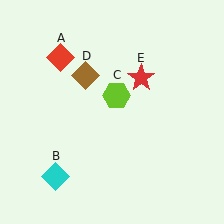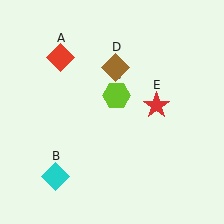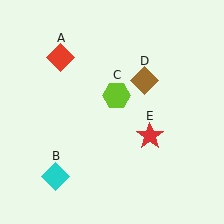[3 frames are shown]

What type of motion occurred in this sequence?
The brown diamond (object D), red star (object E) rotated clockwise around the center of the scene.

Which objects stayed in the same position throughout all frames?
Red diamond (object A) and cyan diamond (object B) and lime hexagon (object C) remained stationary.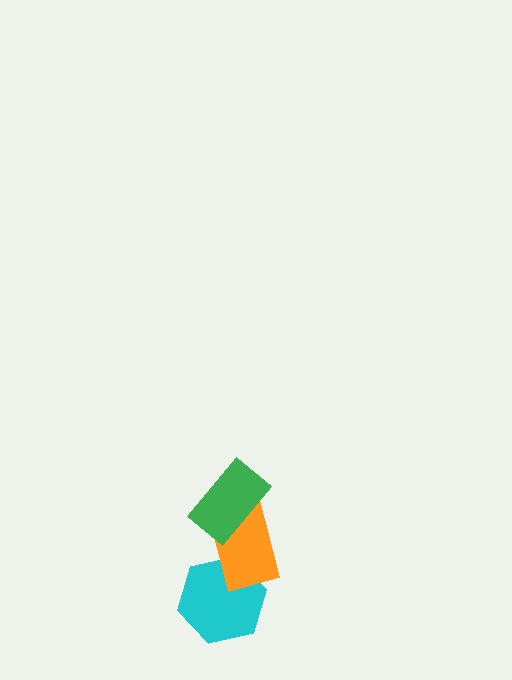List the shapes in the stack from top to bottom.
From top to bottom: the green rectangle, the orange rectangle, the cyan hexagon.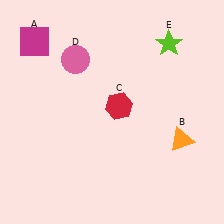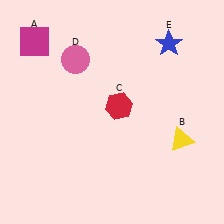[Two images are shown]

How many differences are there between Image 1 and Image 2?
There are 2 differences between the two images.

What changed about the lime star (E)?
In Image 1, E is lime. In Image 2, it changed to blue.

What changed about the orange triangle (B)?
In Image 1, B is orange. In Image 2, it changed to yellow.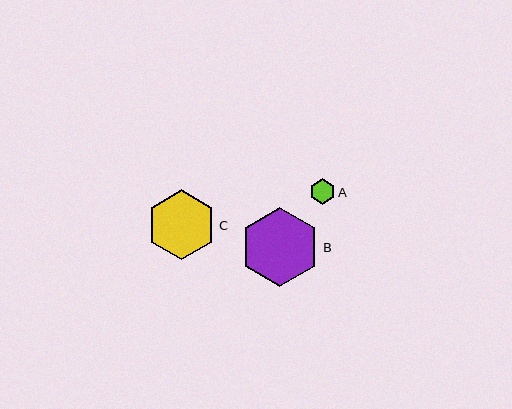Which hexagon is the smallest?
Hexagon A is the smallest with a size of approximately 25 pixels.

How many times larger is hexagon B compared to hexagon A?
Hexagon B is approximately 3.2 times the size of hexagon A.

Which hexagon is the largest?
Hexagon B is the largest with a size of approximately 79 pixels.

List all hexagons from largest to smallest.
From largest to smallest: B, C, A.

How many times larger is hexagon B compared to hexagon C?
Hexagon B is approximately 1.1 times the size of hexagon C.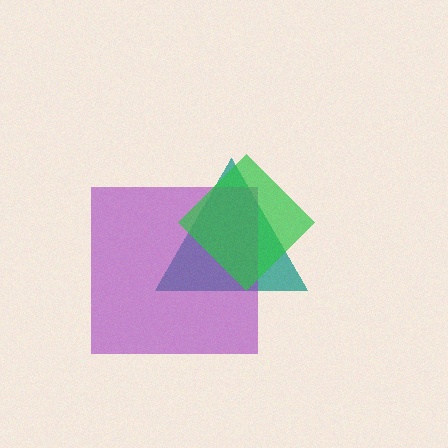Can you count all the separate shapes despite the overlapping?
Yes, there are 3 separate shapes.